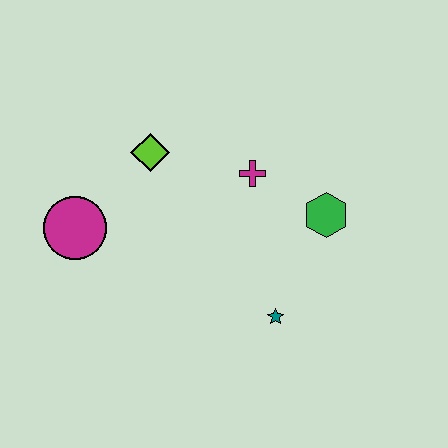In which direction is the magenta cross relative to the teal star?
The magenta cross is above the teal star.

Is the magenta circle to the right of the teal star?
No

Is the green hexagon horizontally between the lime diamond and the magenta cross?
No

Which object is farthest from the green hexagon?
The magenta circle is farthest from the green hexagon.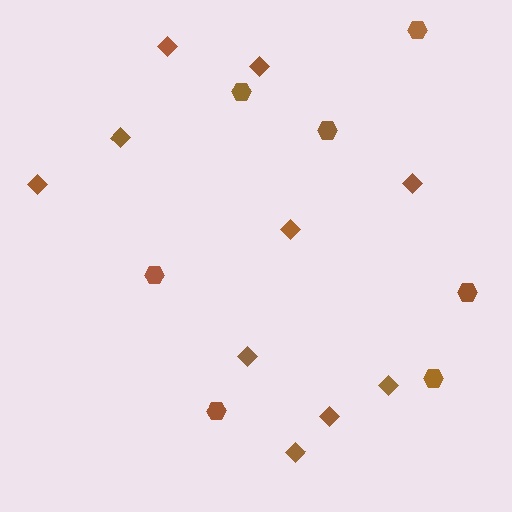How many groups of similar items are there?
There are 2 groups: one group of diamonds (10) and one group of hexagons (7).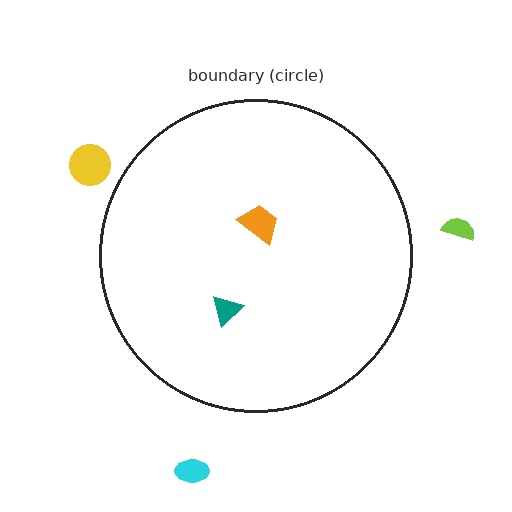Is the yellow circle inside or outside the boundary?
Outside.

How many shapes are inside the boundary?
2 inside, 3 outside.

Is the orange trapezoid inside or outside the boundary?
Inside.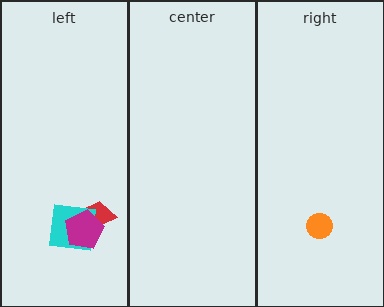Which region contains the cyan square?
The left region.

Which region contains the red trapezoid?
The left region.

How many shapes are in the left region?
3.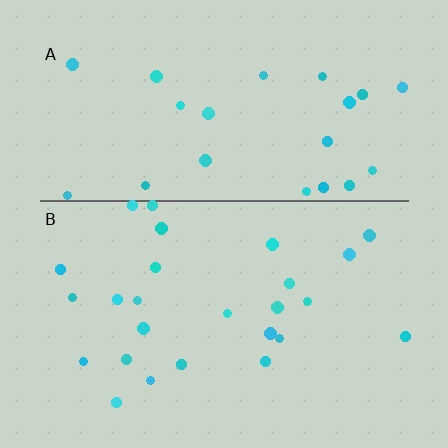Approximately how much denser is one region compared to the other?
Approximately 1.1× — region B over region A.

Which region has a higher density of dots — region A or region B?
B (the bottom).